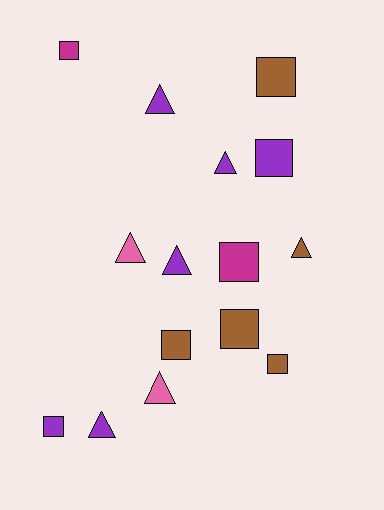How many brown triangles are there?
There is 1 brown triangle.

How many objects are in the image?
There are 15 objects.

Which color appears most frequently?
Purple, with 6 objects.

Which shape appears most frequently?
Square, with 8 objects.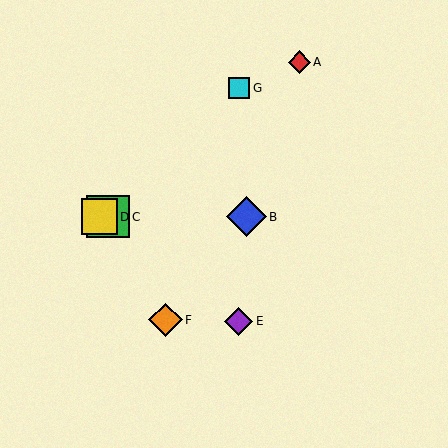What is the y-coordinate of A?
Object A is at y≈62.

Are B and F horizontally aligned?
No, B is at y≈217 and F is at y≈320.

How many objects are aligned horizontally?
3 objects (B, C, D) are aligned horizontally.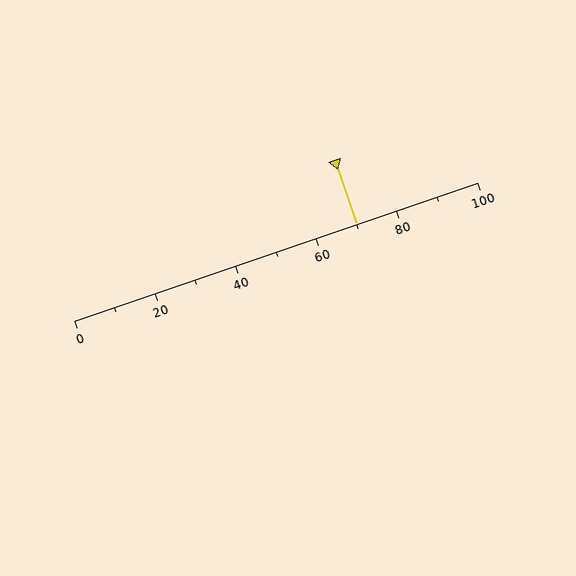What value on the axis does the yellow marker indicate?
The marker indicates approximately 70.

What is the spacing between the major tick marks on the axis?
The major ticks are spaced 20 apart.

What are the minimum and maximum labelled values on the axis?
The axis runs from 0 to 100.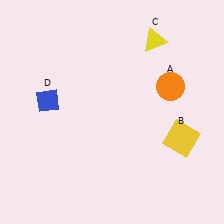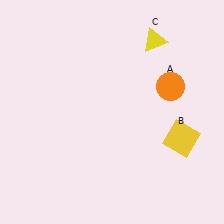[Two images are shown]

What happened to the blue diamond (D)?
The blue diamond (D) was removed in Image 2. It was in the top-left area of Image 1.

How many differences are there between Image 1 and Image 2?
There is 1 difference between the two images.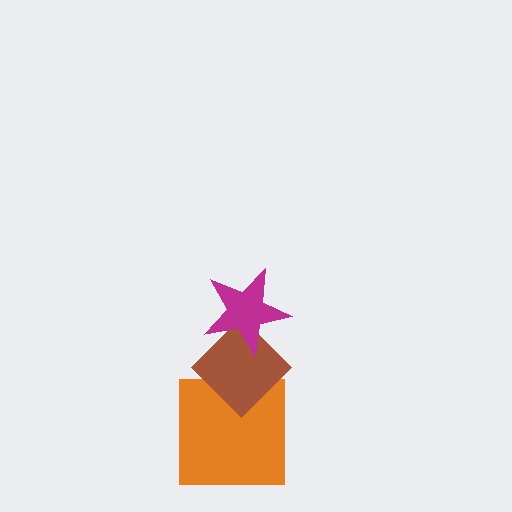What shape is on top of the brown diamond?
The magenta star is on top of the brown diamond.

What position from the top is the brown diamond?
The brown diamond is 2nd from the top.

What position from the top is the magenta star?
The magenta star is 1st from the top.